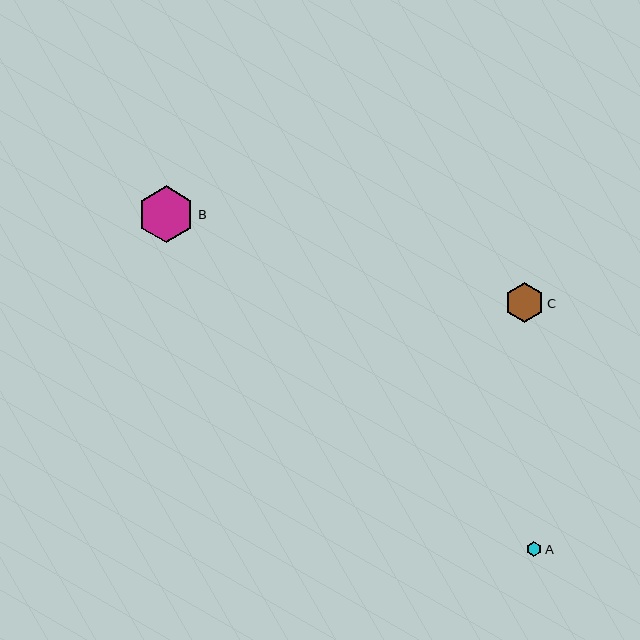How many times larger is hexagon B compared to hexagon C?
Hexagon B is approximately 1.4 times the size of hexagon C.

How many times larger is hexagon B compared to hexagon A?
Hexagon B is approximately 3.6 times the size of hexagon A.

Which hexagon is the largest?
Hexagon B is the largest with a size of approximately 56 pixels.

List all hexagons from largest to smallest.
From largest to smallest: B, C, A.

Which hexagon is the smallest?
Hexagon A is the smallest with a size of approximately 16 pixels.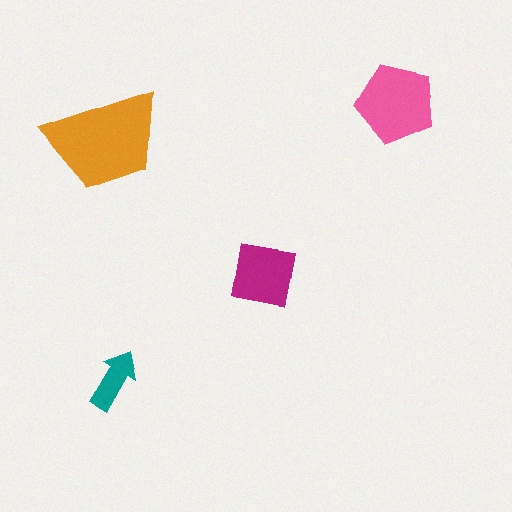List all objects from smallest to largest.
The teal arrow, the magenta square, the pink pentagon, the orange trapezoid.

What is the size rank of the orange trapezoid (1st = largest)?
1st.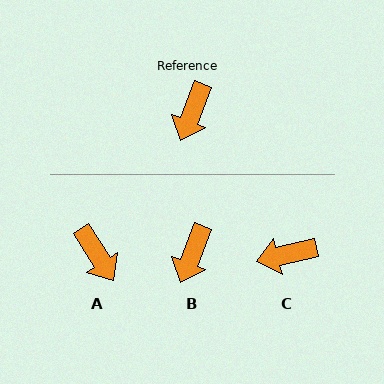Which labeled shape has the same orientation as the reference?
B.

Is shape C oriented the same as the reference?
No, it is off by about 55 degrees.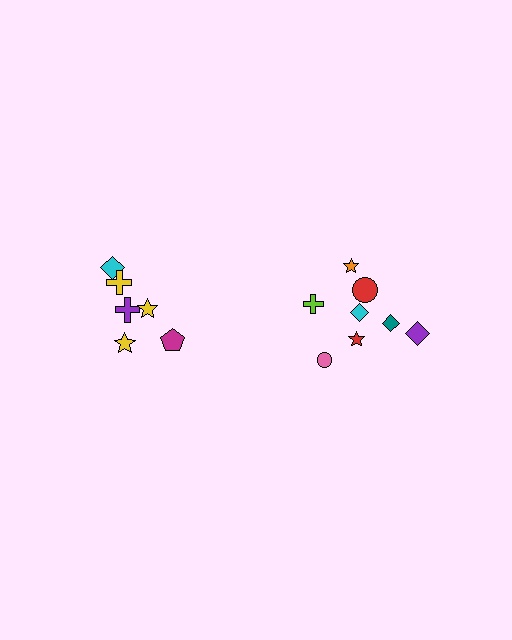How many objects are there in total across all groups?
There are 14 objects.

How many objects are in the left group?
There are 6 objects.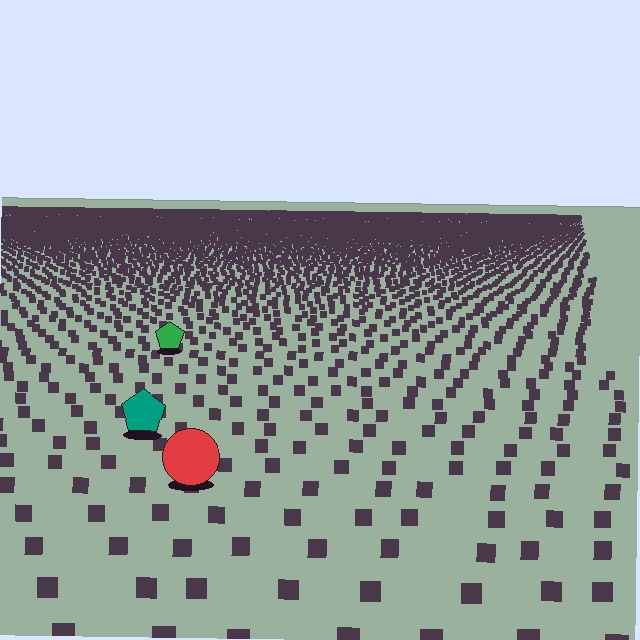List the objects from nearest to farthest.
From nearest to farthest: the red circle, the teal pentagon, the green pentagon.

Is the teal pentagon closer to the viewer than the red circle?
No. The red circle is closer — you can tell from the texture gradient: the ground texture is coarser near it.